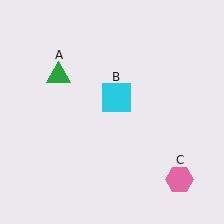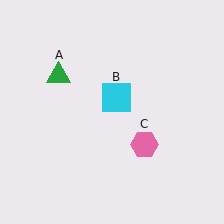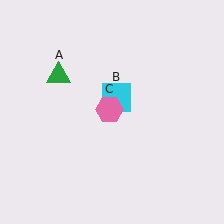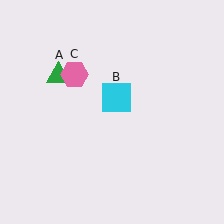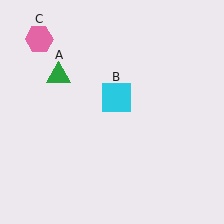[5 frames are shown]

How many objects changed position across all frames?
1 object changed position: pink hexagon (object C).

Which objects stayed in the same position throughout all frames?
Green triangle (object A) and cyan square (object B) remained stationary.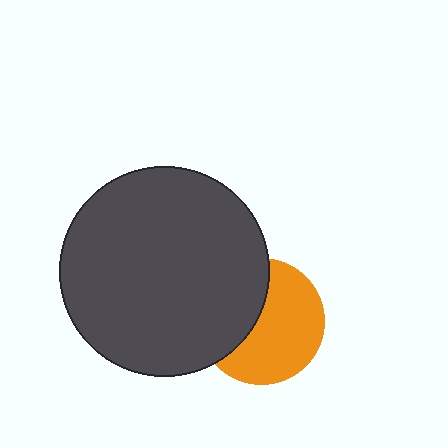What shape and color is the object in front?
The object in front is a dark gray circle.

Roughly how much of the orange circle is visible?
About half of it is visible (roughly 60%).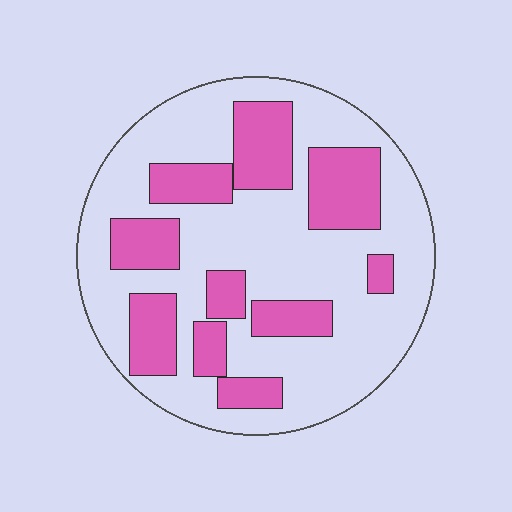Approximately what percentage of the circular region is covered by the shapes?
Approximately 30%.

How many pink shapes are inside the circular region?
10.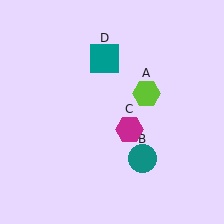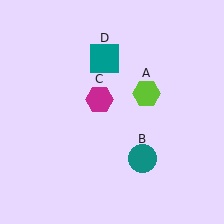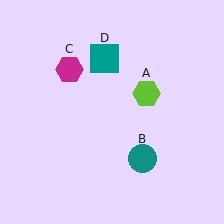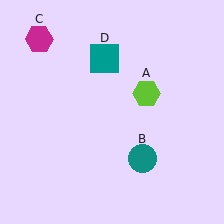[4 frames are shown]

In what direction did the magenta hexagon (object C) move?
The magenta hexagon (object C) moved up and to the left.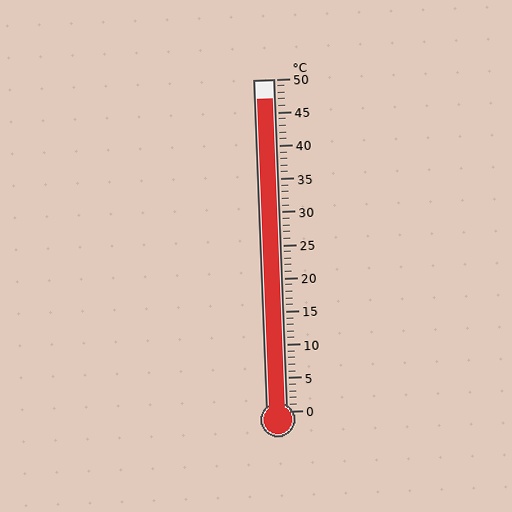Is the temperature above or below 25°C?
The temperature is above 25°C.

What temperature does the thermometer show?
The thermometer shows approximately 47°C.